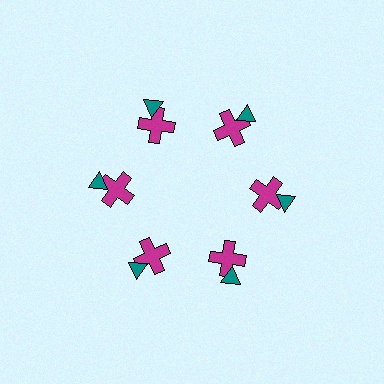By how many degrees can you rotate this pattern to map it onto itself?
The pattern maps onto itself every 60 degrees of rotation.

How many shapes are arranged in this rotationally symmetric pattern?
There are 12 shapes, arranged in 6 groups of 2.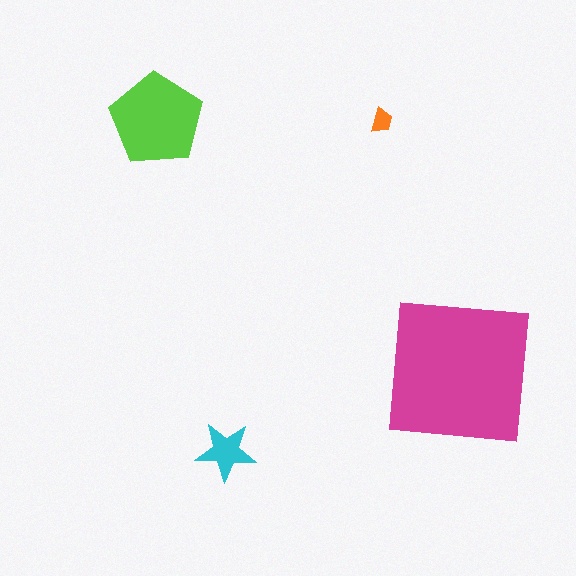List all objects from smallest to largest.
The orange trapezoid, the cyan star, the lime pentagon, the magenta square.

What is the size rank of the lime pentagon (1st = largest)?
2nd.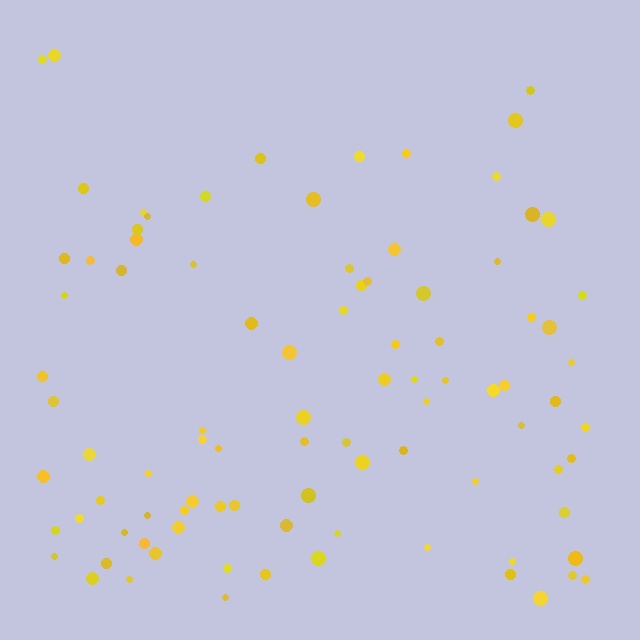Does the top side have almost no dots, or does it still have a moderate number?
Still a moderate number, just noticeably fewer than the bottom.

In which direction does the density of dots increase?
From top to bottom, with the bottom side densest.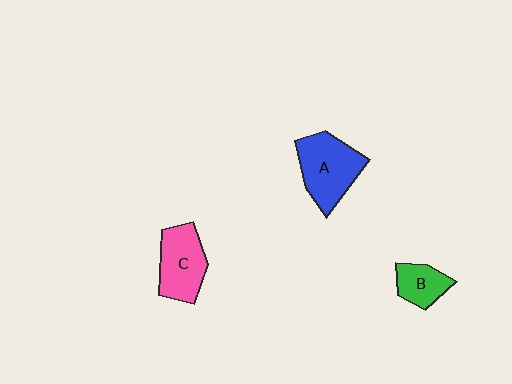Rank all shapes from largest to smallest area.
From largest to smallest: A (blue), C (pink), B (green).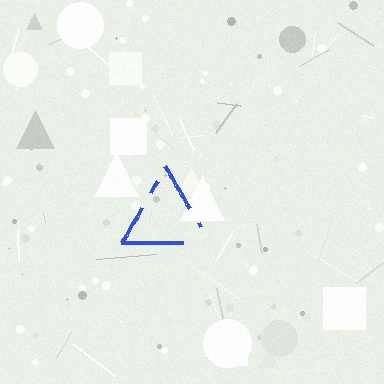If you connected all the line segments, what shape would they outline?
They would outline a triangle.